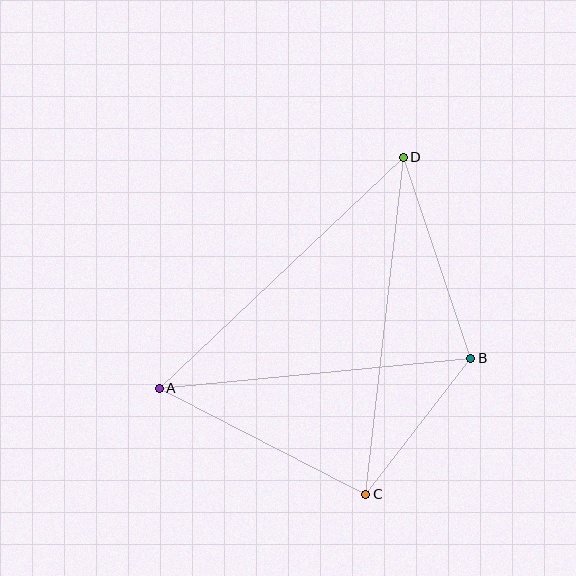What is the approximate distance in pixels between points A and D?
The distance between A and D is approximately 336 pixels.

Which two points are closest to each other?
Points B and C are closest to each other.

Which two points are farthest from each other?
Points C and D are farthest from each other.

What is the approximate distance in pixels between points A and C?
The distance between A and C is approximately 232 pixels.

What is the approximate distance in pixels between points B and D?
The distance between B and D is approximately 212 pixels.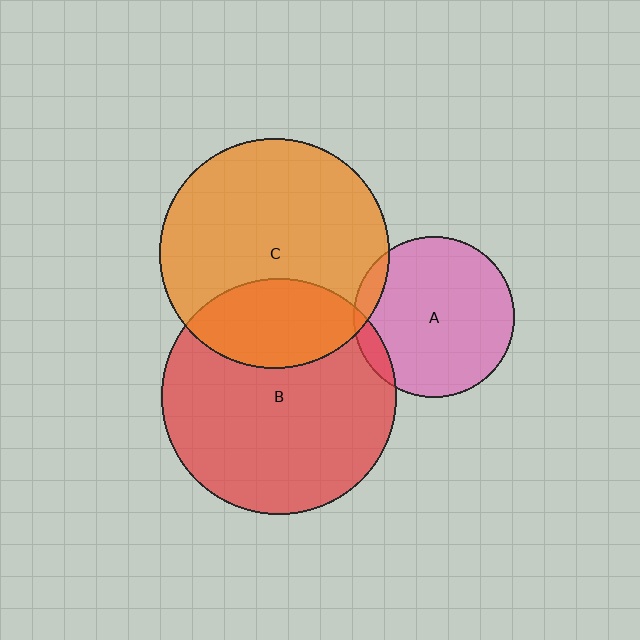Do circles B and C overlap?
Yes.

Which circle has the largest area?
Circle B (red).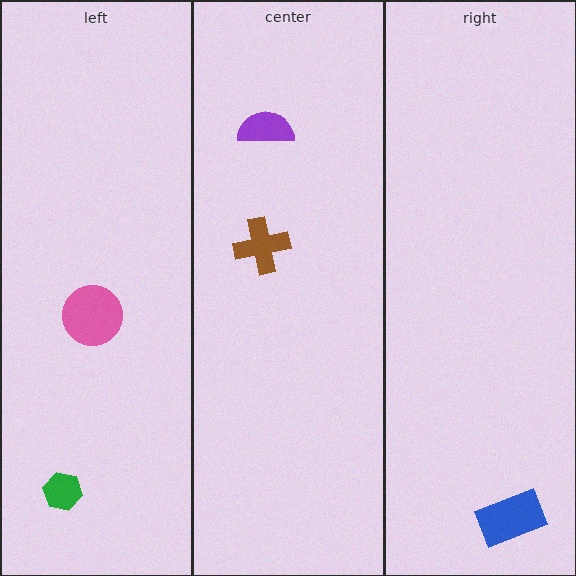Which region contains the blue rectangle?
The right region.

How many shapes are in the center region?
2.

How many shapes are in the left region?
2.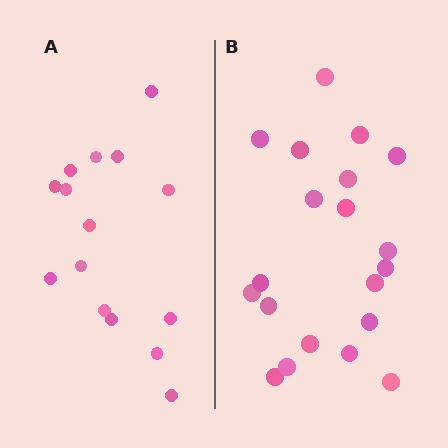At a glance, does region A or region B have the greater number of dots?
Region B (the right region) has more dots.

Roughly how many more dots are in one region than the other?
Region B has about 5 more dots than region A.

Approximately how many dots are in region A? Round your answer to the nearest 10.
About 20 dots. (The exact count is 15, which rounds to 20.)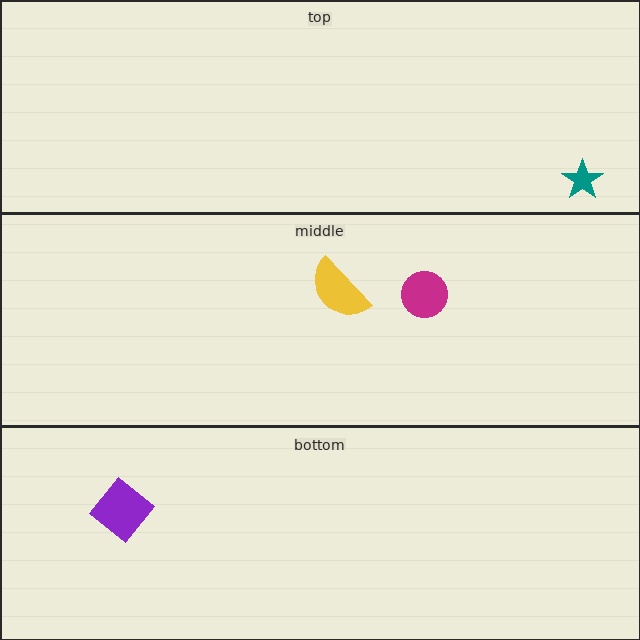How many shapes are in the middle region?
2.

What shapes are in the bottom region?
The purple diamond.